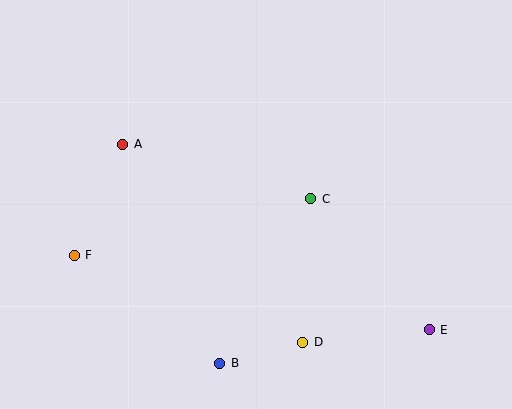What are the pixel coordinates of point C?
Point C is at (311, 199).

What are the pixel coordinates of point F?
Point F is at (74, 255).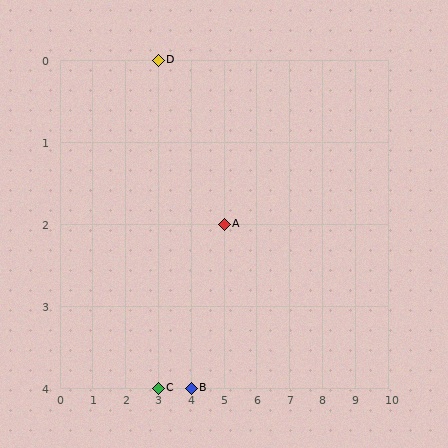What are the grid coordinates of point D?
Point D is at grid coordinates (3, 0).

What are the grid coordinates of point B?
Point B is at grid coordinates (4, 4).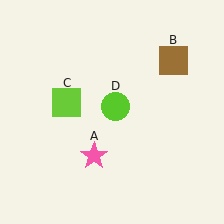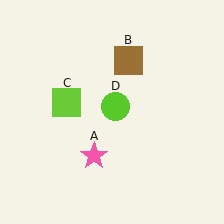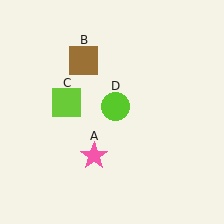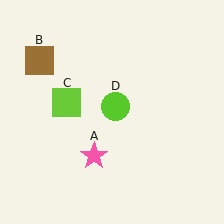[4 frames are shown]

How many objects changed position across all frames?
1 object changed position: brown square (object B).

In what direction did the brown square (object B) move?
The brown square (object B) moved left.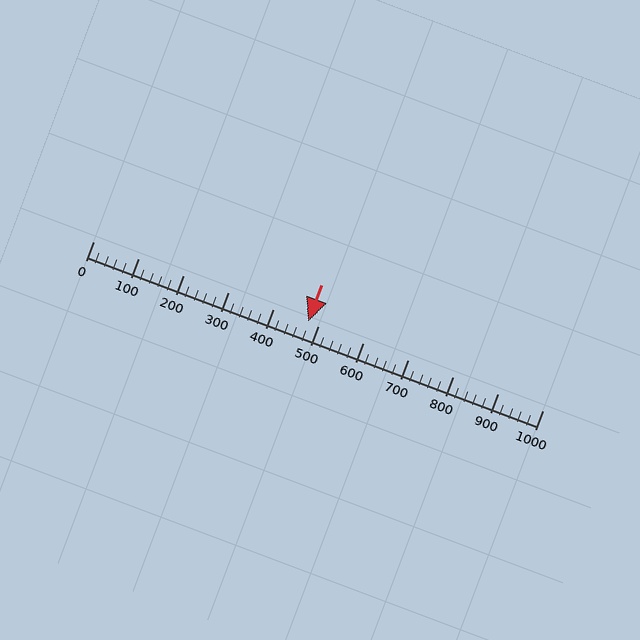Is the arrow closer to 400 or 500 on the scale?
The arrow is closer to 500.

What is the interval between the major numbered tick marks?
The major tick marks are spaced 100 units apart.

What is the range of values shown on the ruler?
The ruler shows values from 0 to 1000.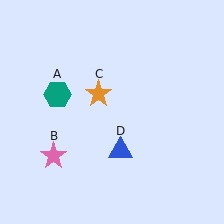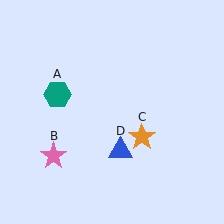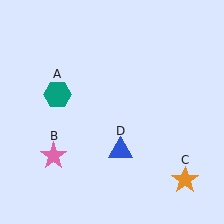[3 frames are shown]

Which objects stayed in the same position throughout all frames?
Teal hexagon (object A) and pink star (object B) and blue triangle (object D) remained stationary.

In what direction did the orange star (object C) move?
The orange star (object C) moved down and to the right.